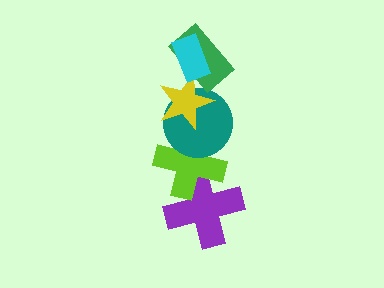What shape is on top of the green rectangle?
The cyan rectangle is on top of the green rectangle.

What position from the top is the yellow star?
The yellow star is 3rd from the top.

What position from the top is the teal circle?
The teal circle is 4th from the top.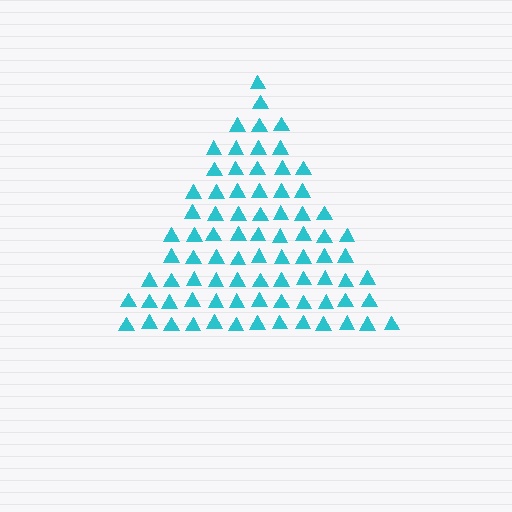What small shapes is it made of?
It is made of small triangles.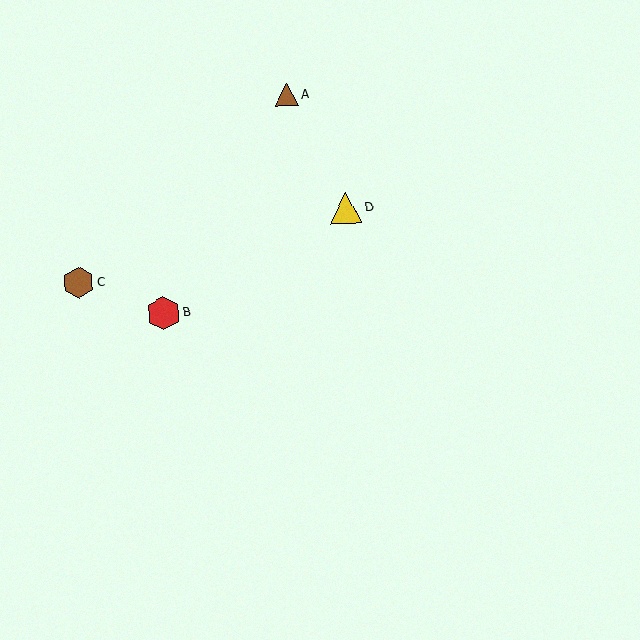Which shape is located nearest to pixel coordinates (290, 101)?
The brown triangle (labeled A) at (287, 95) is nearest to that location.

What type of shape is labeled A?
Shape A is a brown triangle.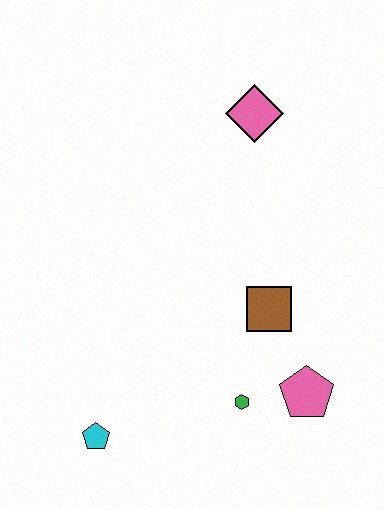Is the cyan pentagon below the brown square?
Yes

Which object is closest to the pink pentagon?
The green hexagon is closest to the pink pentagon.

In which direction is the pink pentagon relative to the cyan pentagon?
The pink pentagon is to the right of the cyan pentagon.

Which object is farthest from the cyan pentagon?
The pink diamond is farthest from the cyan pentagon.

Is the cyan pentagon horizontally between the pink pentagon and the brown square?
No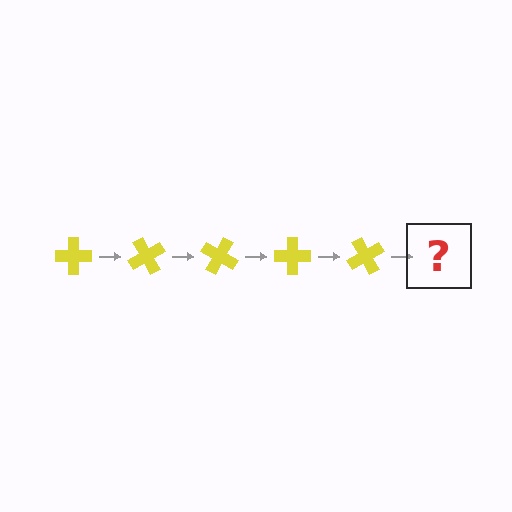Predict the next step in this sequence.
The next step is a yellow cross rotated 300 degrees.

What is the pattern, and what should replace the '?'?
The pattern is that the cross rotates 60 degrees each step. The '?' should be a yellow cross rotated 300 degrees.